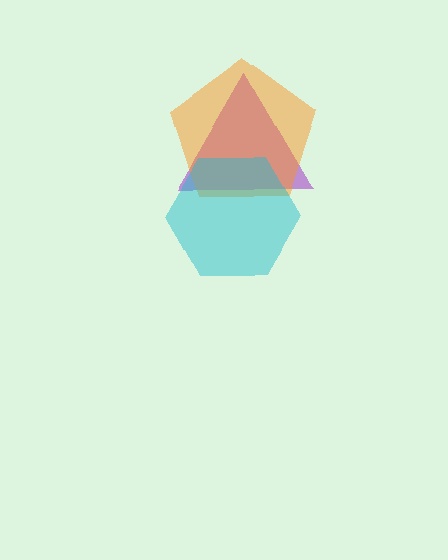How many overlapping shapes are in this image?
There are 3 overlapping shapes in the image.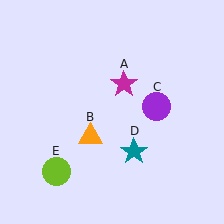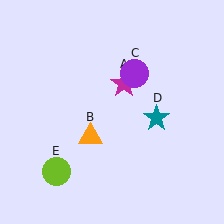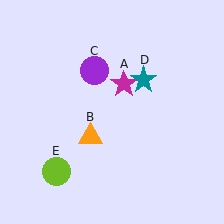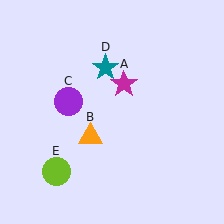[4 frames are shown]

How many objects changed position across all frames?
2 objects changed position: purple circle (object C), teal star (object D).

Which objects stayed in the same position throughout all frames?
Magenta star (object A) and orange triangle (object B) and lime circle (object E) remained stationary.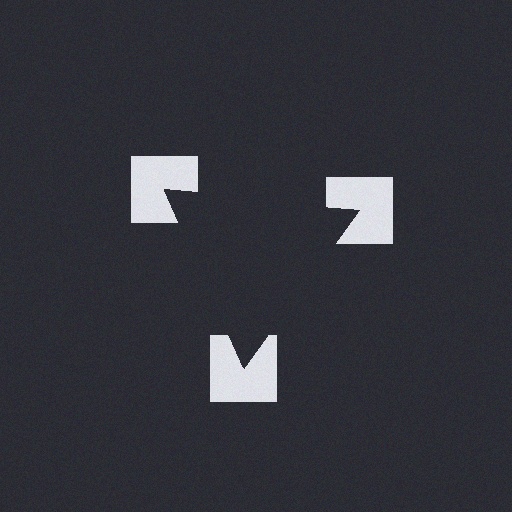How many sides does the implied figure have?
3 sides.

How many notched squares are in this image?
There are 3 — one at each vertex of the illusory triangle.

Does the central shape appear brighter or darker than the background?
It typically appears slightly darker than the background, even though no actual brightness change is drawn.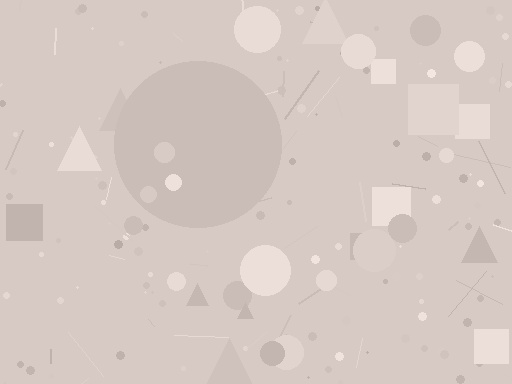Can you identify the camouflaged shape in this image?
The camouflaged shape is a circle.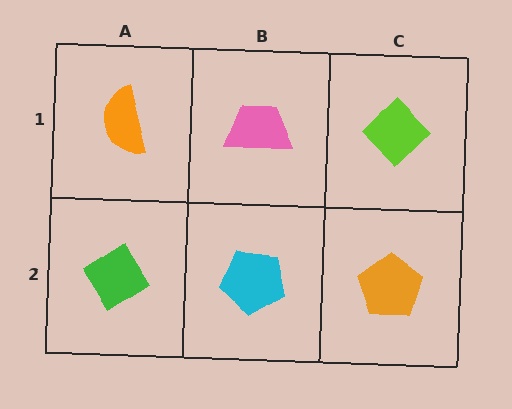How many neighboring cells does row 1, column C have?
2.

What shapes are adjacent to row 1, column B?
A cyan pentagon (row 2, column B), an orange semicircle (row 1, column A), a lime diamond (row 1, column C).